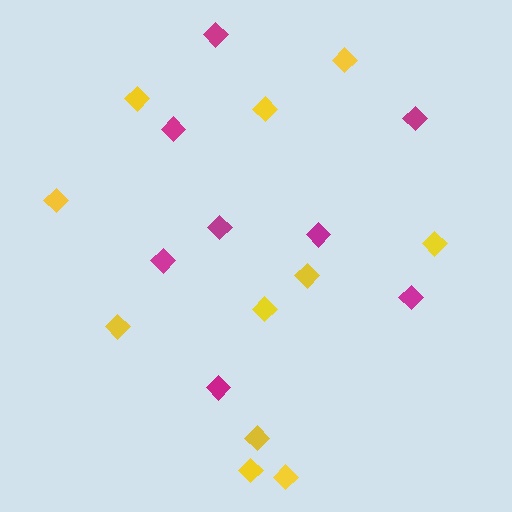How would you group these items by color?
There are 2 groups: one group of yellow diamonds (11) and one group of magenta diamonds (8).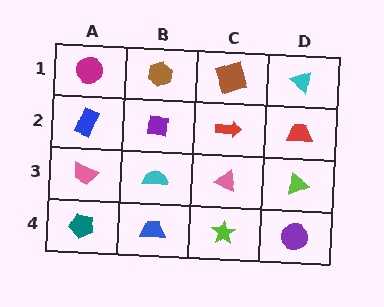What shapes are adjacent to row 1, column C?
A red arrow (row 2, column C), a brown hexagon (row 1, column B), a cyan triangle (row 1, column D).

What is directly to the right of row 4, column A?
A blue trapezoid.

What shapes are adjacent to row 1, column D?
A red trapezoid (row 2, column D), a brown square (row 1, column C).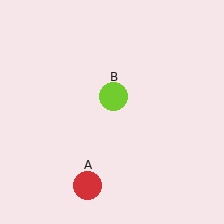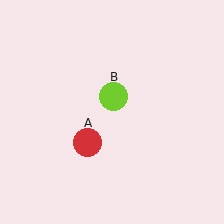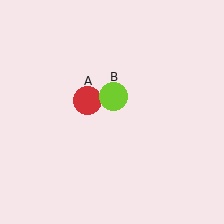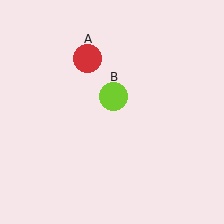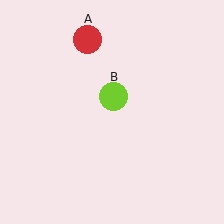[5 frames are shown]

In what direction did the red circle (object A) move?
The red circle (object A) moved up.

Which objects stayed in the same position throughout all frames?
Lime circle (object B) remained stationary.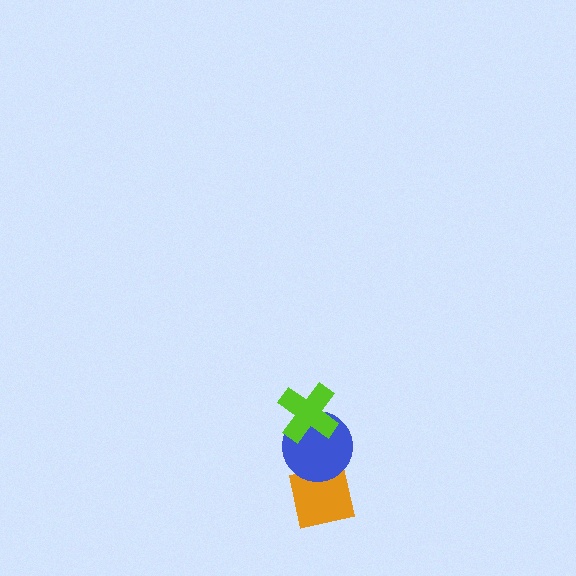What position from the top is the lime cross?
The lime cross is 1st from the top.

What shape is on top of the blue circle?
The lime cross is on top of the blue circle.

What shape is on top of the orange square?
The blue circle is on top of the orange square.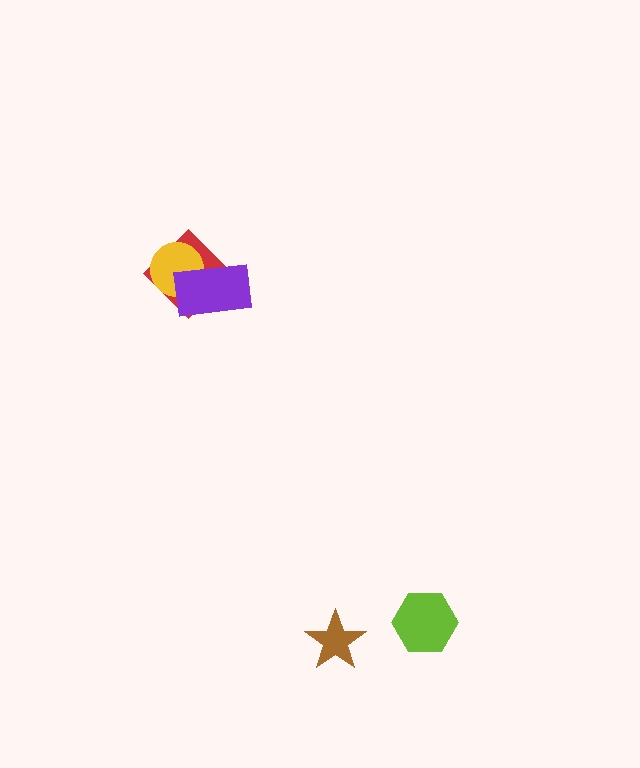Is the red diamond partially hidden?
Yes, it is partially covered by another shape.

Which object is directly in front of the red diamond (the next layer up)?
The yellow circle is directly in front of the red diamond.